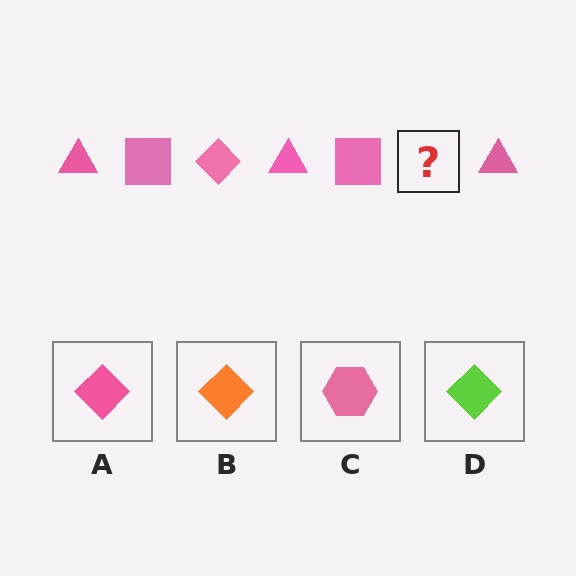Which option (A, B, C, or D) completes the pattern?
A.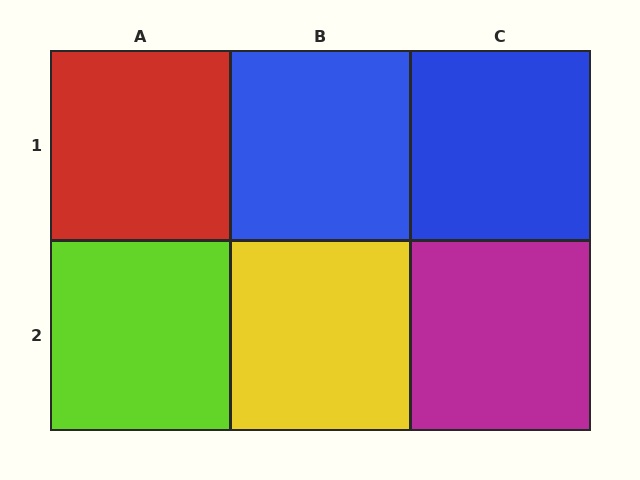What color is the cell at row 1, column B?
Blue.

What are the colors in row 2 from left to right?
Lime, yellow, magenta.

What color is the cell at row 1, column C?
Blue.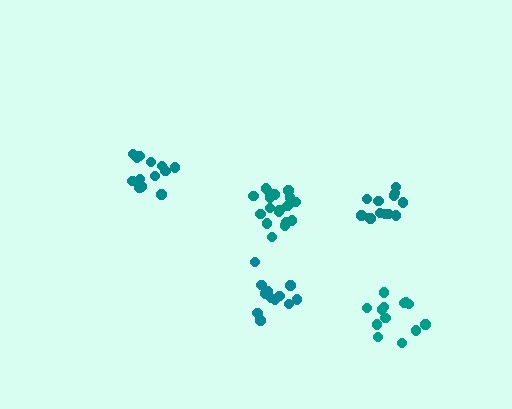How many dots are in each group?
Group 1: 14 dots, Group 2: 18 dots, Group 3: 13 dots, Group 4: 12 dots, Group 5: 13 dots (70 total).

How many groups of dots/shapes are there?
There are 5 groups.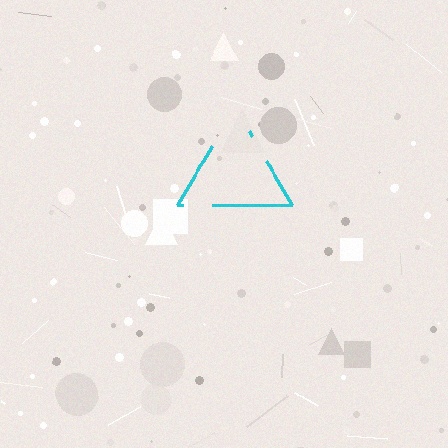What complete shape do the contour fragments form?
The contour fragments form a triangle.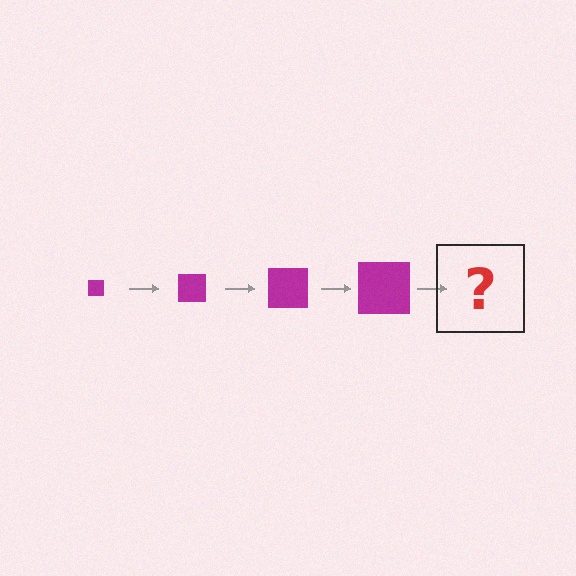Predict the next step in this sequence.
The next step is a magenta square, larger than the previous one.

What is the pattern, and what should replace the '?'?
The pattern is that the square gets progressively larger each step. The '?' should be a magenta square, larger than the previous one.